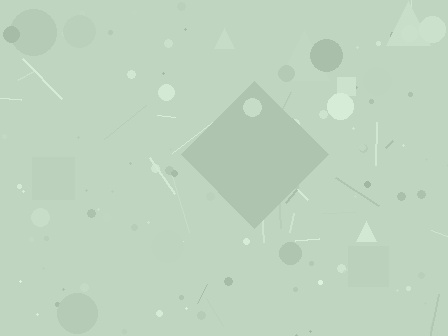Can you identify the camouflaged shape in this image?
The camouflaged shape is a diamond.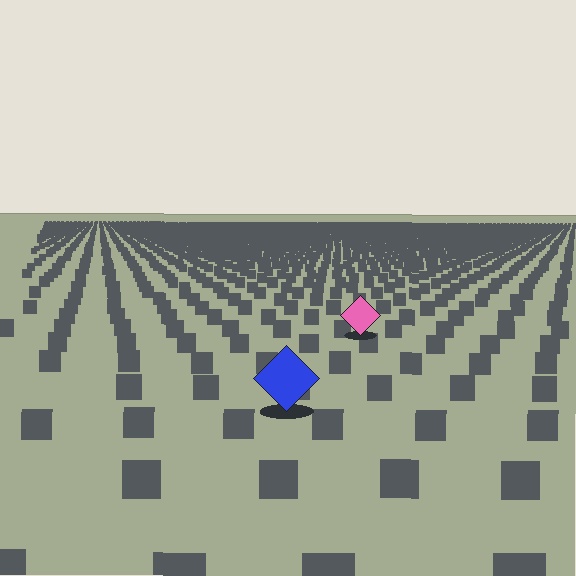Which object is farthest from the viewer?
The pink diamond is farthest from the viewer. It appears smaller and the ground texture around it is denser.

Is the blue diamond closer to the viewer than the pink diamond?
Yes. The blue diamond is closer — you can tell from the texture gradient: the ground texture is coarser near it.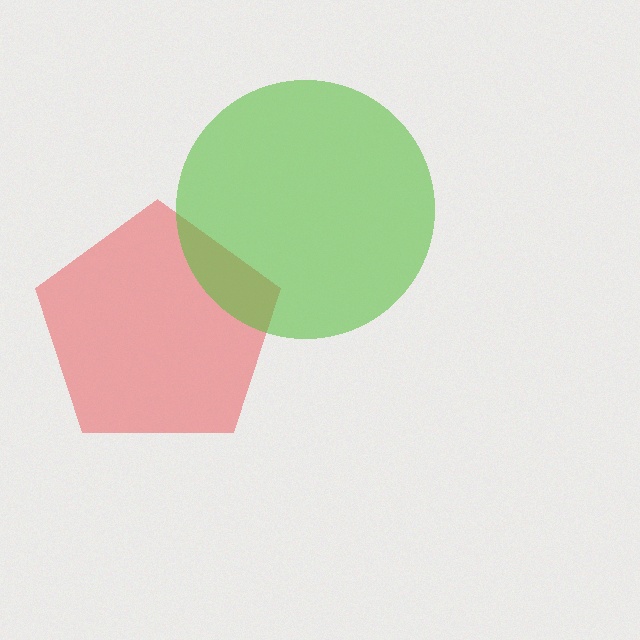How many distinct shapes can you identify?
There are 2 distinct shapes: a red pentagon, a lime circle.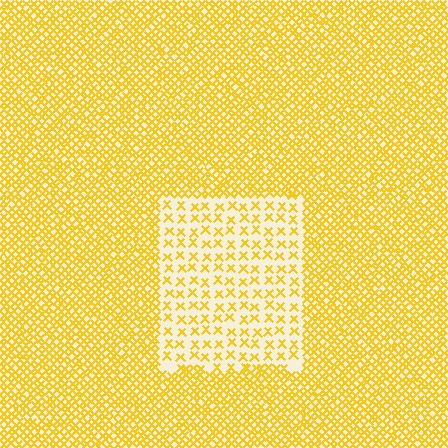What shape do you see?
I see a rectangle.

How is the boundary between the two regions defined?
The boundary is defined by a change in element density (approximately 2.7x ratio). All elements are the same color, size, and shape.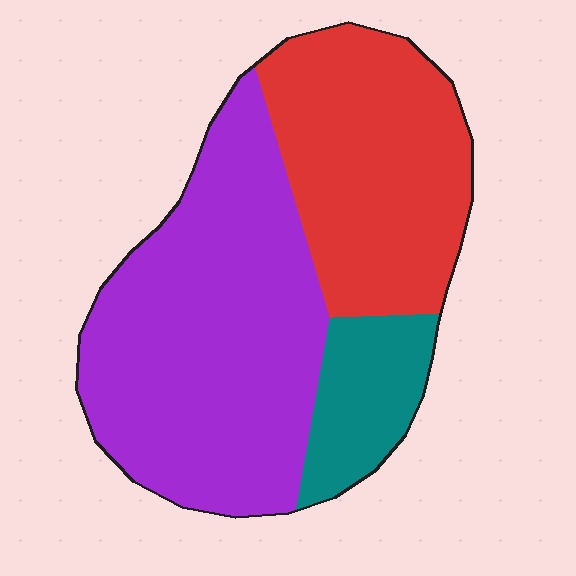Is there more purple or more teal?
Purple.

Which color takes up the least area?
Teal, at roughly 15%.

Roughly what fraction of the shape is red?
Red covers around 35% of the shape.